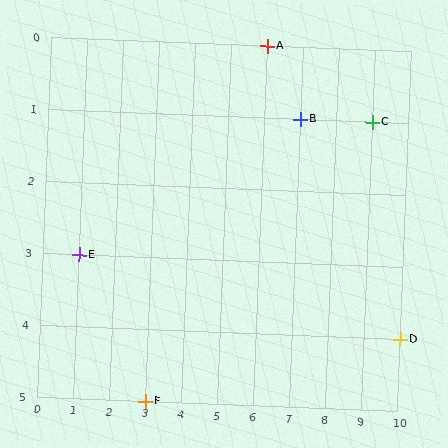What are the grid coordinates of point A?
Point A is at grid coordinates (6, 0).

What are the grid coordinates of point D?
Point D is at grid coordinates (10, 4).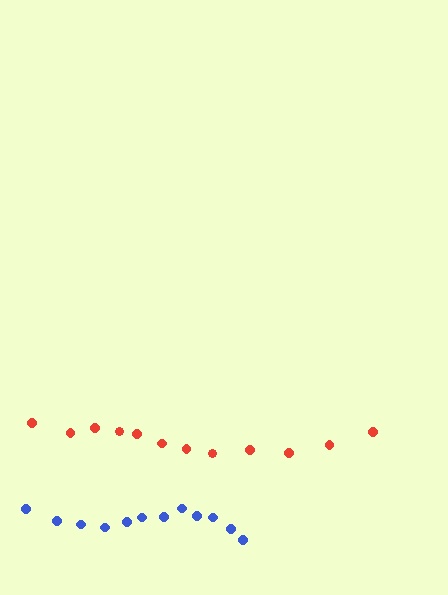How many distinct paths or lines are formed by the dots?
There are 2 distinct paths.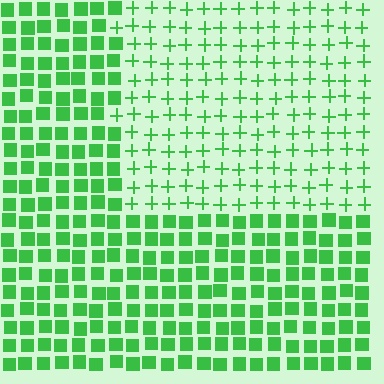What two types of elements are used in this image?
The image uses plus signs inside the rectangle region and squares outside it.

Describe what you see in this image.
The image is filled with small green elements arranged in a uniform grid. A rectangle-shaped region contains plus signs, while the surrounding area contains squares. The boundary is defined purely by the change in element shape.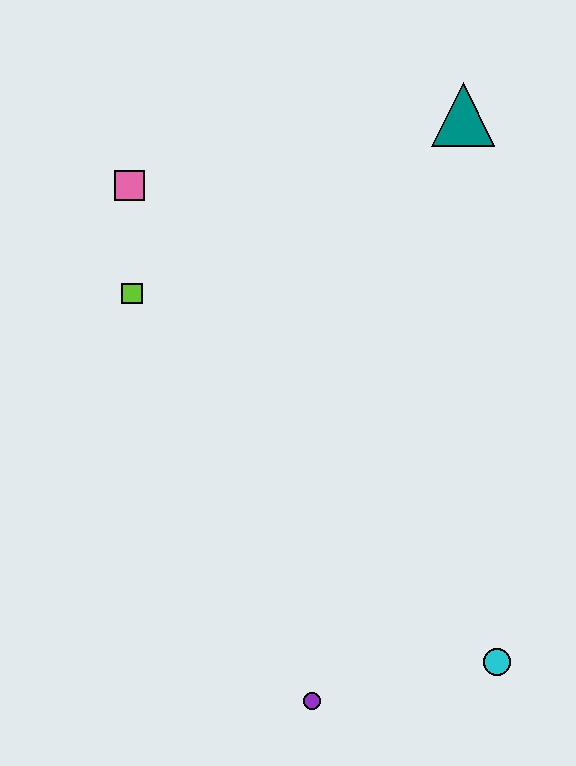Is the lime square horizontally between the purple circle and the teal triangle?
No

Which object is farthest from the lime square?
The cyan circle is farthest from the lime square.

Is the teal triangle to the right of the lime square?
Yes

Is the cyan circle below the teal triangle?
Yes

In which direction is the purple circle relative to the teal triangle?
The purple circle is below the teal triangle.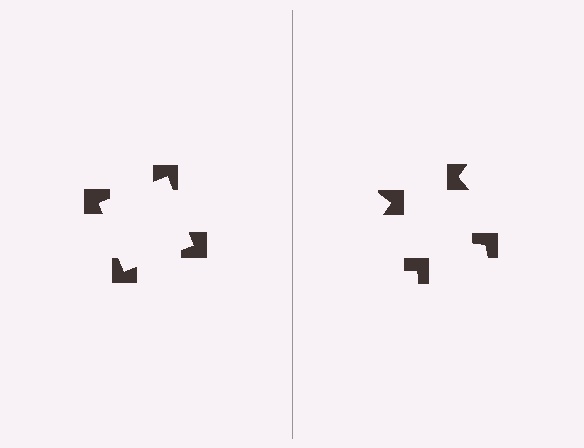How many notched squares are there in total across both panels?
8 — 4 on each side.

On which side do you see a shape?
An illusory square appears on the left side. On the right side the wedge cuts are rotated, so no coherent shape forms.